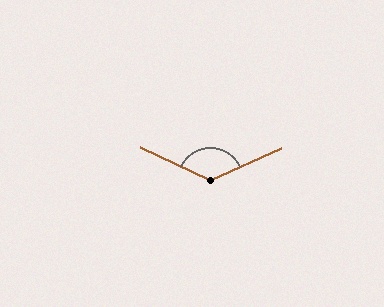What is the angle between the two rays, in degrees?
Approximately 130 degrees.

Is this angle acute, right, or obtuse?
It is obtuse.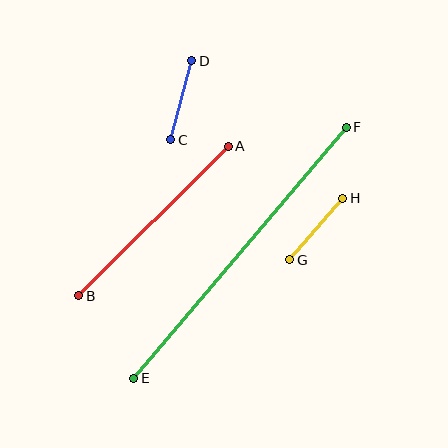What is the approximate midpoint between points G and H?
The midpoint is at approximately (316, 229) pixels.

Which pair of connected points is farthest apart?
Points E and F are farthest apart.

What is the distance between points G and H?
The distance is approximately 81 pixels.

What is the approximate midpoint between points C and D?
The midpoint is at approximately (181, 100) pixels.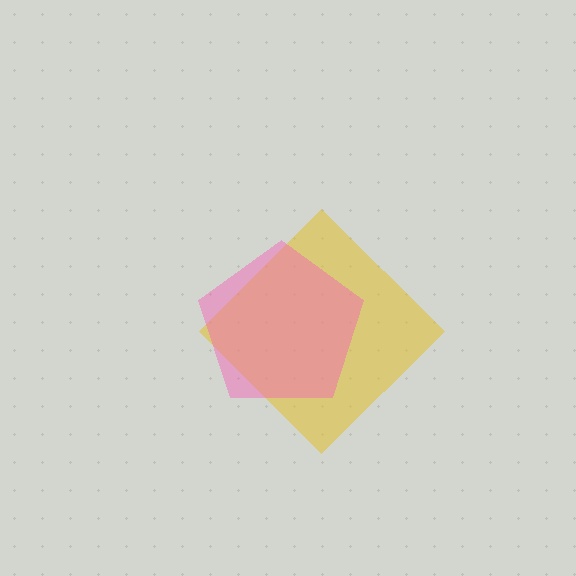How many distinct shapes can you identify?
There are 2 distinct shapes: a yellow diamond, a pink pentagon.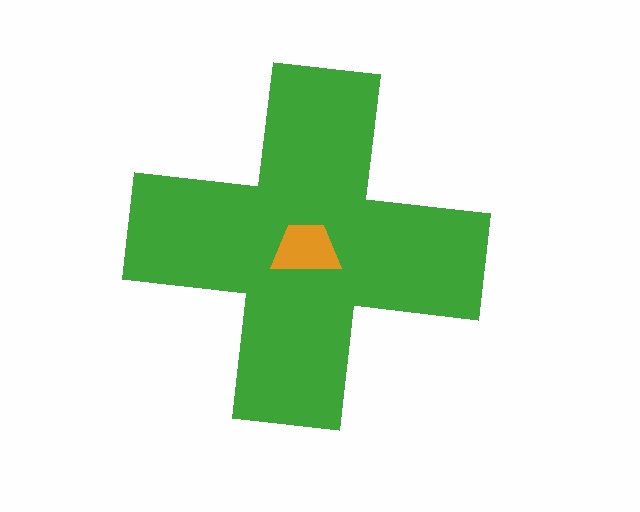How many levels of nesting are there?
2.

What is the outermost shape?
The green cross.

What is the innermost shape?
The orange trapezoid.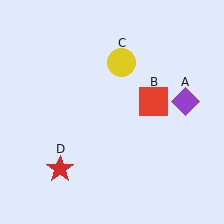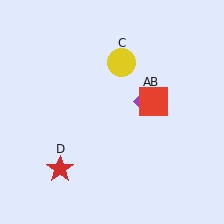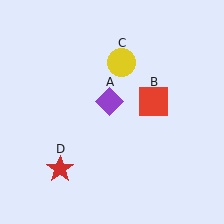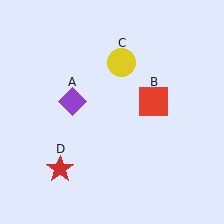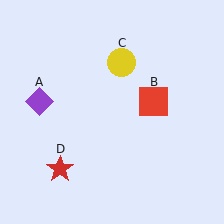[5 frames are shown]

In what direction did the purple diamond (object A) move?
The purple diamond (object A) moved left.